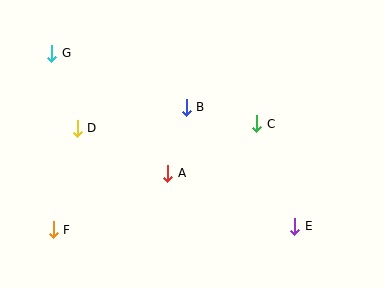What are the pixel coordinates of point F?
Point F is at (53, 230).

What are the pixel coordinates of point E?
Point E is at (295, 226).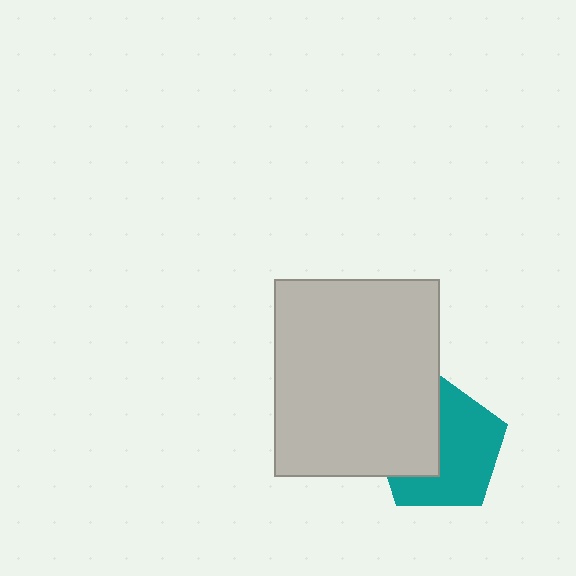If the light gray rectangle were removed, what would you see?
You would see the complete teal pentagon.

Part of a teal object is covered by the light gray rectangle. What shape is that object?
It is a pentagon.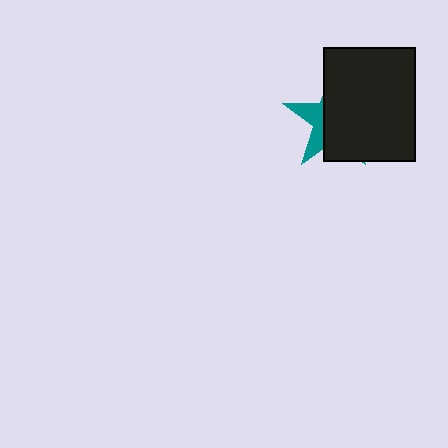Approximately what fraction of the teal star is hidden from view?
Roughly 69% of the teal star is hidden behind the black rectangle.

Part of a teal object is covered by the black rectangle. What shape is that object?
It is a star.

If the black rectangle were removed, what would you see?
You would see the complete teal star.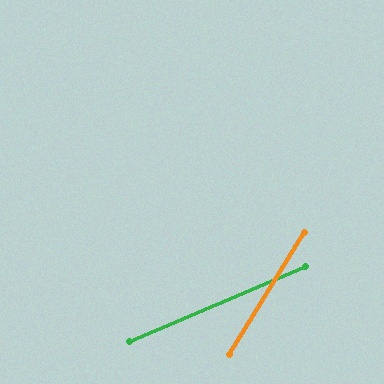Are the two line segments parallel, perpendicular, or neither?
Neither parallel nor perpendicular — they differ by about 35°.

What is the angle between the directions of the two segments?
Approximately 35 degrees.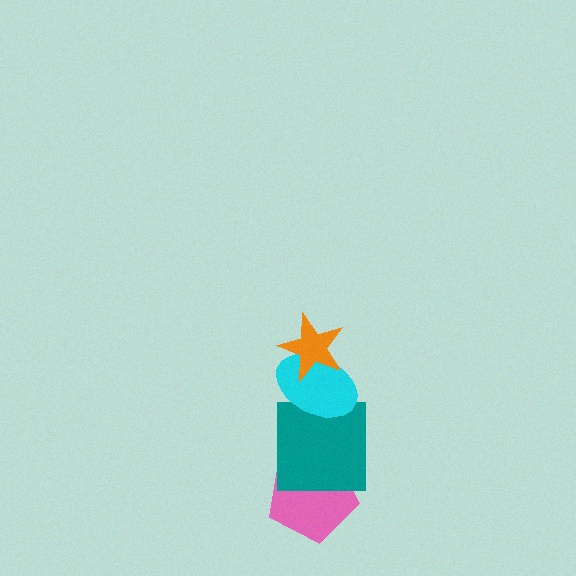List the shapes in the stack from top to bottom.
From top to bottom: the orange star, the cyan ellipse, the teal square, the pink pentagon.